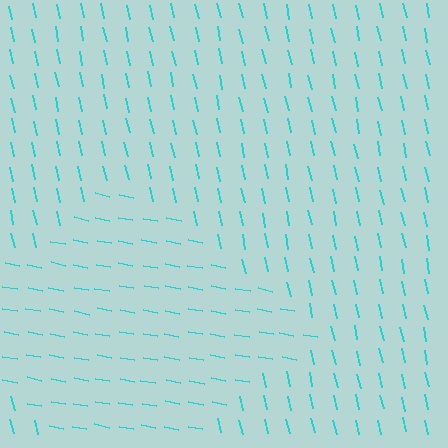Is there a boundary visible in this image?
Yes, there is a texture boundary formed by a change in line orientation.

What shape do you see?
I see a diamond.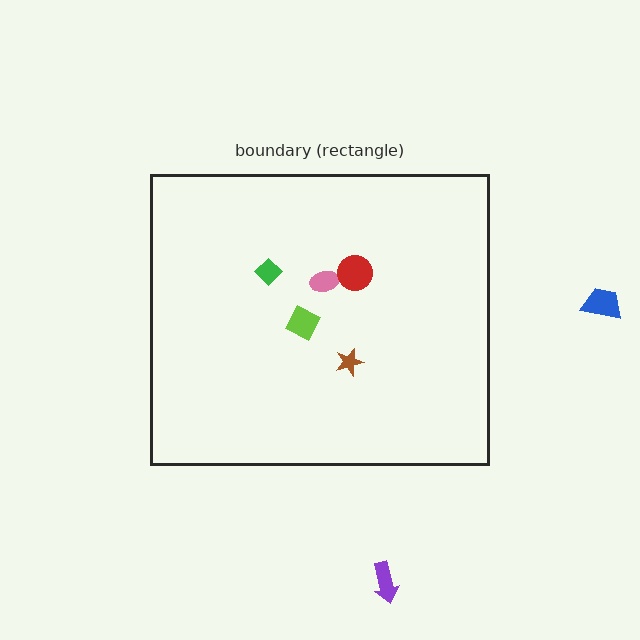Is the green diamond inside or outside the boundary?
Inside.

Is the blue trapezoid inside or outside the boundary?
Outside.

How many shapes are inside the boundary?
5 inside, 2 outside.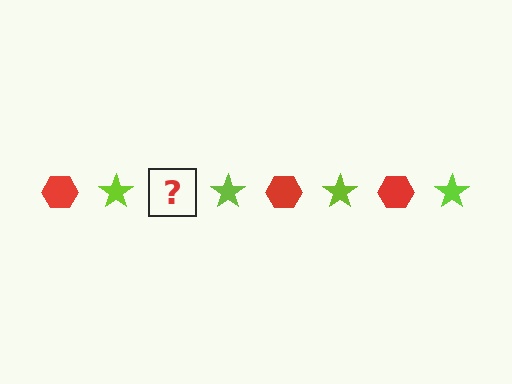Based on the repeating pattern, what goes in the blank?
The blank should be a red hexagon.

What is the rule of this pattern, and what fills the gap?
The rule is that the pattern alternates between red hexagon and lime star. The gap should be filled with a red hexagon.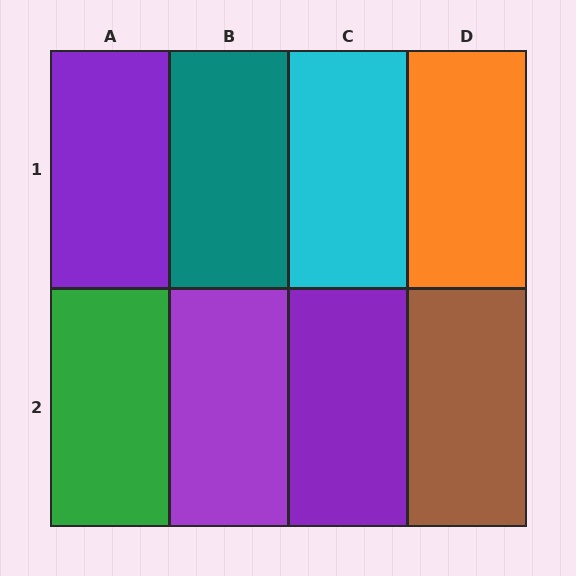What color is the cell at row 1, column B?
Teal.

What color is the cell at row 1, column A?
Purple.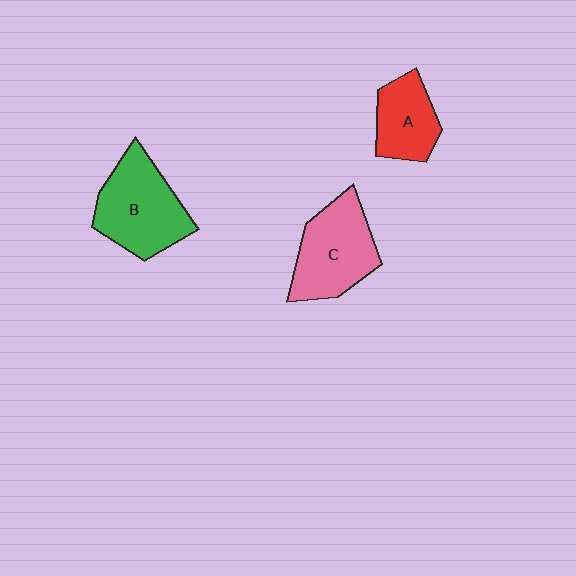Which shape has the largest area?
Shape B (green).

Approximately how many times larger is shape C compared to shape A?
Approximately 1.4 times.